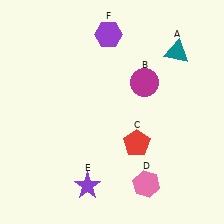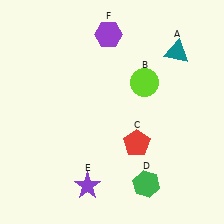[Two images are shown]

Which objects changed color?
B changed from magenta to lime. D changed from pink to green.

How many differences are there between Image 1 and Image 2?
There are 2 differences between the two images.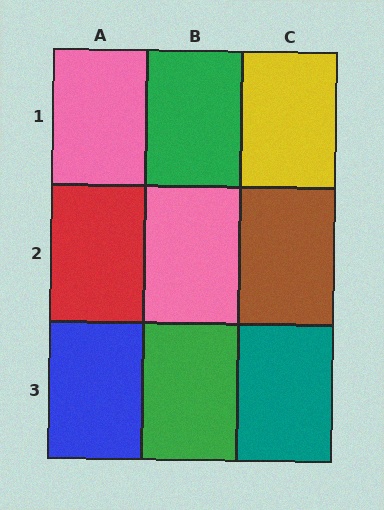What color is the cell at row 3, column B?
Green.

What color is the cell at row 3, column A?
Blue.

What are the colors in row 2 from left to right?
Red, pink, brown.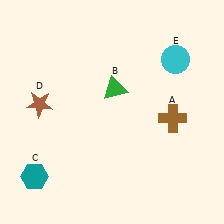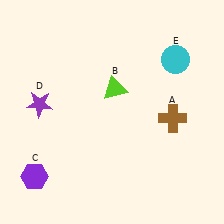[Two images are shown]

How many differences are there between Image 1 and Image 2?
There are 3 differences between the two images.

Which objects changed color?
B changed from green to lime. C changed from teal to purple. D changed from brown to purple.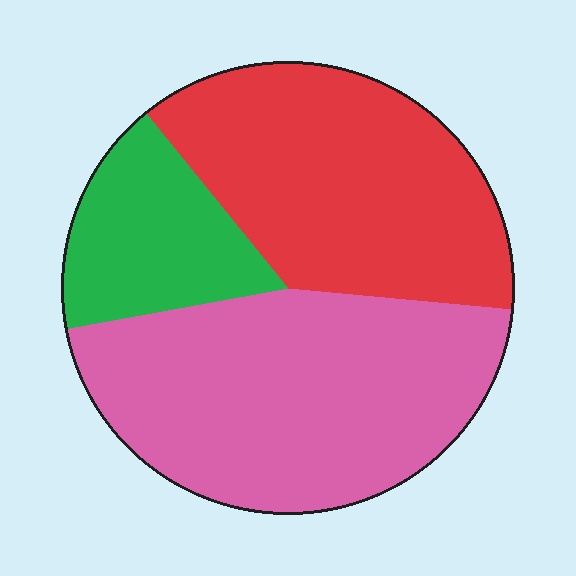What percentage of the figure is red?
Red takes up about three eighths (3/8) of the figure.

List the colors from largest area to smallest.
From largest to smallest: pink, red, green.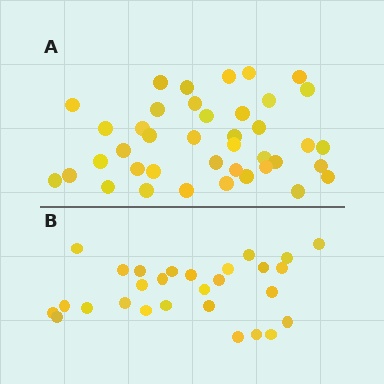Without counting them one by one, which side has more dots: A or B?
Region A (the top region) has more dots.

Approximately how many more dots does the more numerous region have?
Region A has roughly 12 or so more dots than region B.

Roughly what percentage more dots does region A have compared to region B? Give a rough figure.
About 45% more.